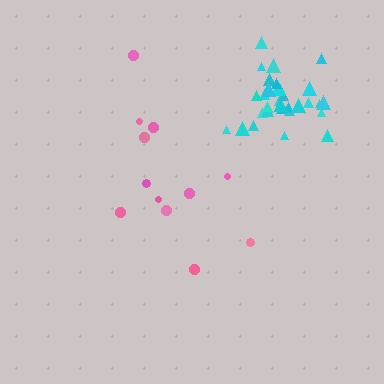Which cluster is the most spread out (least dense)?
Pink.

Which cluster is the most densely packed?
Cyan.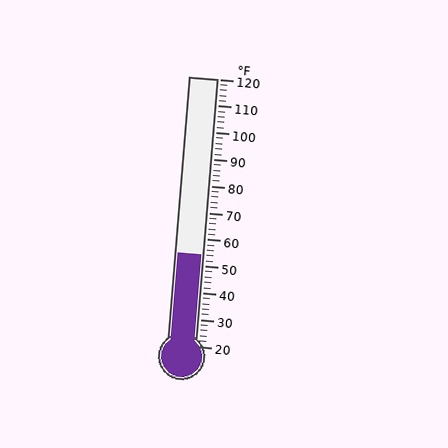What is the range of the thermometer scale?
The thermometer scale ranges from 20°F to 120°F.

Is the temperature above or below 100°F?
The temperature is below 100°F.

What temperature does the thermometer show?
The thermometer shows approximately 54°F.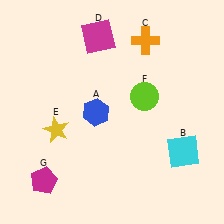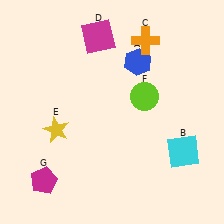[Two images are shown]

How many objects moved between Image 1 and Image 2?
1 object moved between the two images.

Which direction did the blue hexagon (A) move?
The blue hexagon (A) moved up.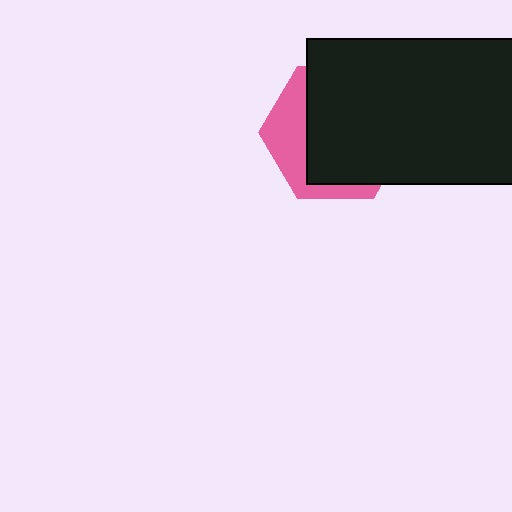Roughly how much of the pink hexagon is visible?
A small part of it is visible (roughly 31%).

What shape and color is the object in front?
The object in front is a black rectangle.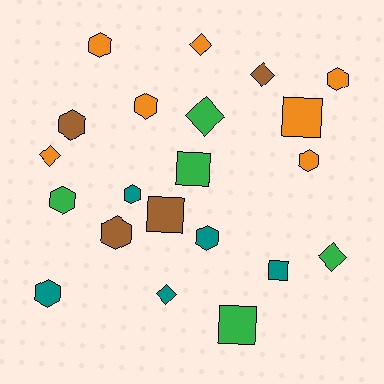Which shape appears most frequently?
Hexagon, with 10 objects.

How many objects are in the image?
There are 21 objects.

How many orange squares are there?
There is 1 orange square.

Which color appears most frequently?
Orange, with 7 objects.